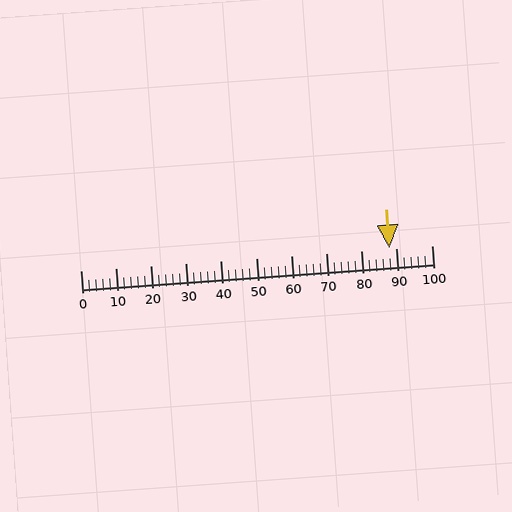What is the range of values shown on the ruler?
The ruler shows values from 0 to 100.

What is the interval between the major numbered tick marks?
The major tick marks are spaced 10 units apart.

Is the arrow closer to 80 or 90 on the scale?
The arrow is closer to 90.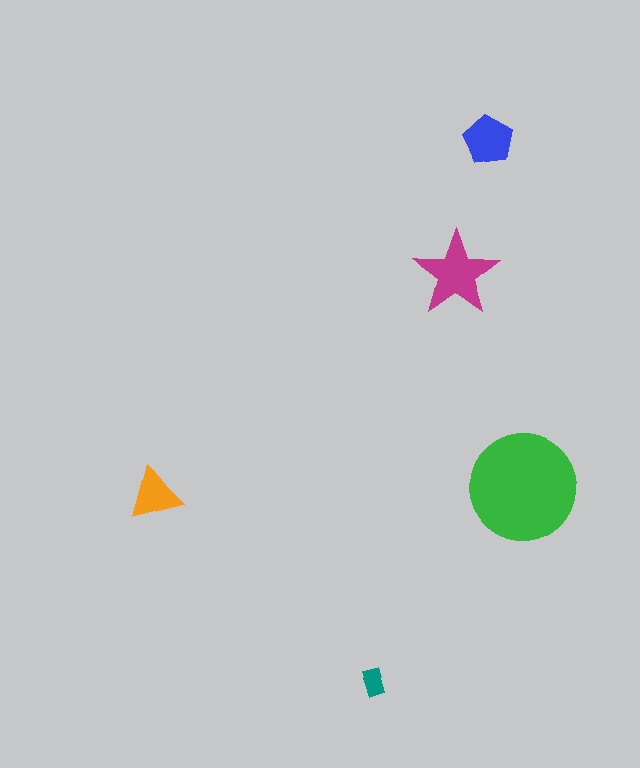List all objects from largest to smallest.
The green circle, the magenta star, the blue pentagon, the orange triangle, the teal rectangle.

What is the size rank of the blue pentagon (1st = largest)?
3rd.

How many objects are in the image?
There are 5 objects in the image.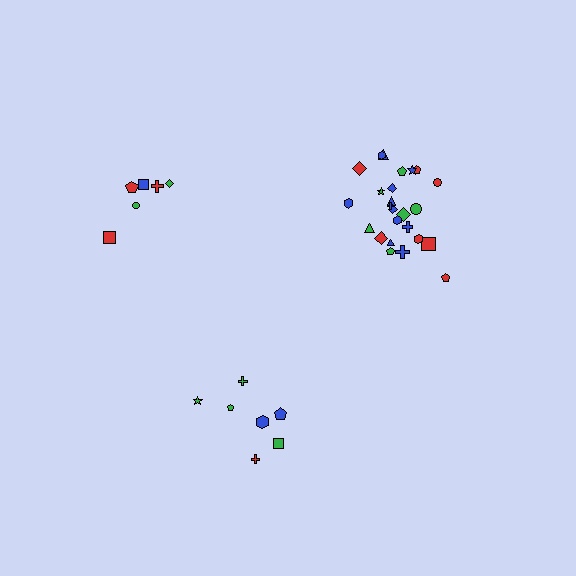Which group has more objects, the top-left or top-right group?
The top-right group.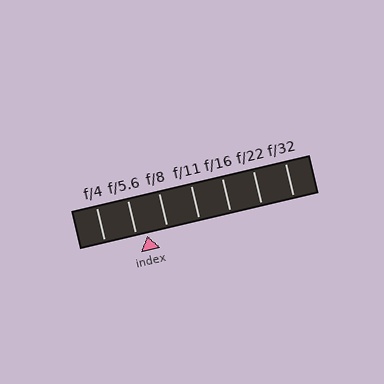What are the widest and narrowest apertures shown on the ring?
The widest aperture shown is f/4 and the narrowest is f/32.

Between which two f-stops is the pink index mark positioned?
The index mark is between f/5.6 and f/8.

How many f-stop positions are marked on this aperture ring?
There are 7 f-stop positions marked.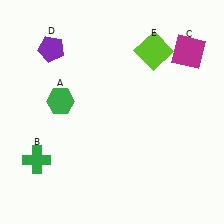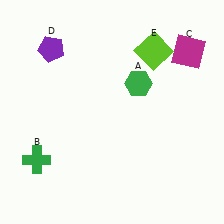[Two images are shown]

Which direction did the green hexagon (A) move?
The green hexagon (A) moved right.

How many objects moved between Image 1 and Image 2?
1 object moved between the two images.